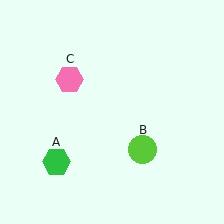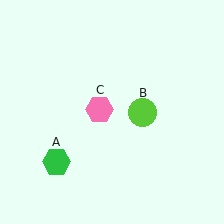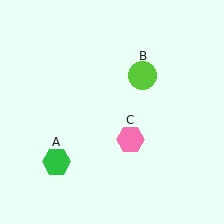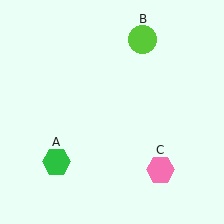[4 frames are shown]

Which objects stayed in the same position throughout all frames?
Green hexagon (object A) remained stationary.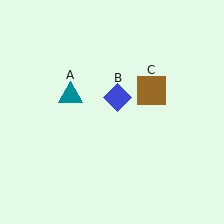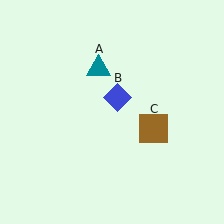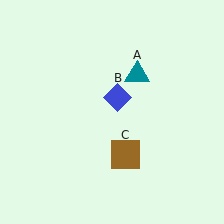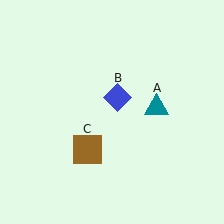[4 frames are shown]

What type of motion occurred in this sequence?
The teal triangle (object A), brown square (object C) rotated clockwise around the center of the scene.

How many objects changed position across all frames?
2 objects changed position: teal triangle (object A), brown square (object C).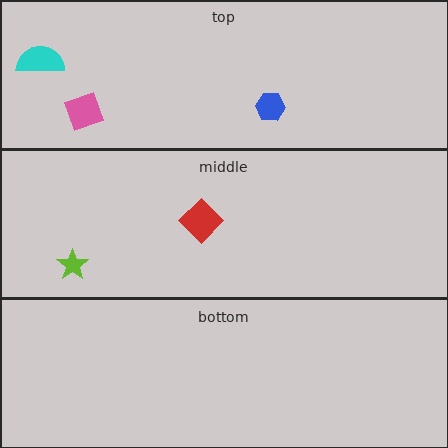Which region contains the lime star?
The middle region.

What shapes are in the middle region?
The red diamond, the lime star.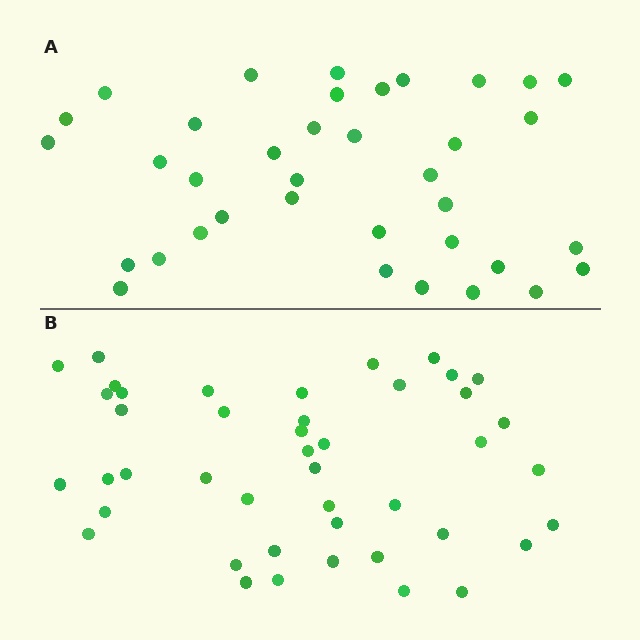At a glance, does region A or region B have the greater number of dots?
Region B (the bottom region) has more dots.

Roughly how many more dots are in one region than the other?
Region B has roughly 8 or so more dots than region A.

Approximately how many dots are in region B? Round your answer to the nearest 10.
About 40 dots. (The exact count is 44, which rounds to 40.)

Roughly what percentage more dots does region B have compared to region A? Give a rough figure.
About 20% more.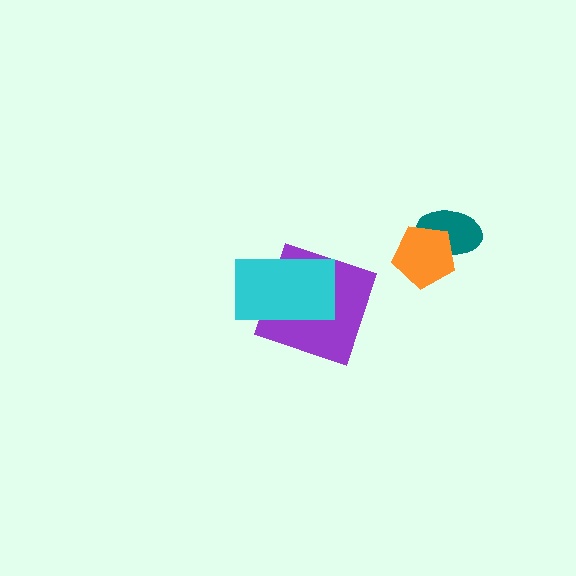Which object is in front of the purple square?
The cyan rectangle is in front of the purple square.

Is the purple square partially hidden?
Yes, it is partially covered by another shape.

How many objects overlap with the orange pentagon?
1 object overlaps with the orange pentagon.